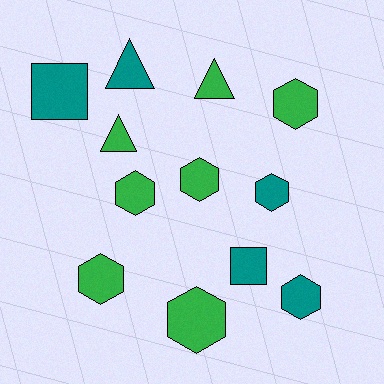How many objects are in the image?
There are 12 objects.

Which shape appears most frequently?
Hexagon, with 7 objects.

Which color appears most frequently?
Green, with 7 objects.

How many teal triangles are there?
There is 1 teal triangle.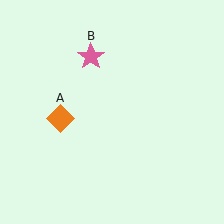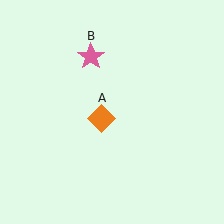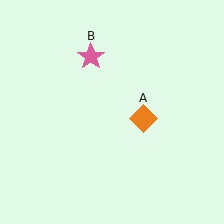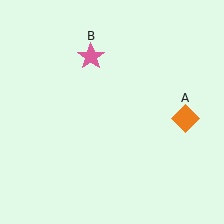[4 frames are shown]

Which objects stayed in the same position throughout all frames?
Pink star (object B) remained stationary.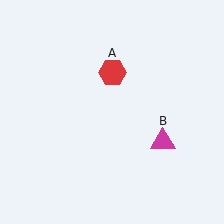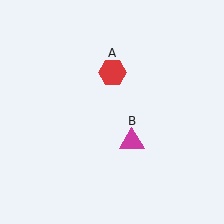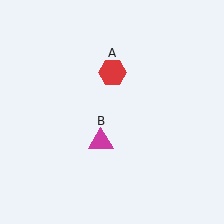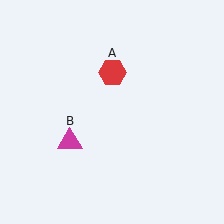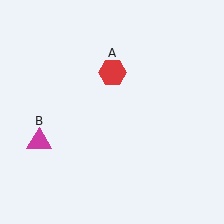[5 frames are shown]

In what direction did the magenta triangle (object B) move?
The magenta triangle (object B) moved left.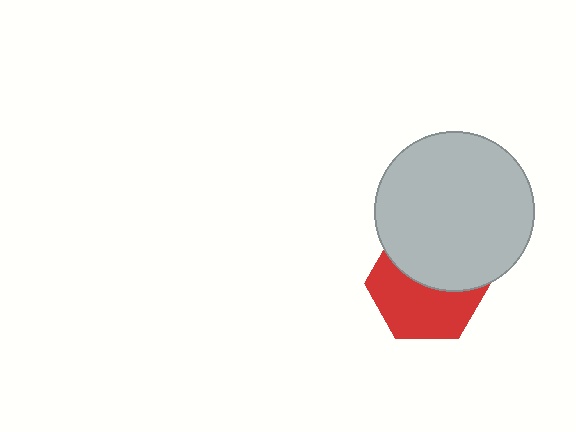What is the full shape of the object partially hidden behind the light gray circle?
The partially hidden object is a red hexagon.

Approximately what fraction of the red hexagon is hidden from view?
Roughly 45% of the red hexagon is hidden behind the light gray circle.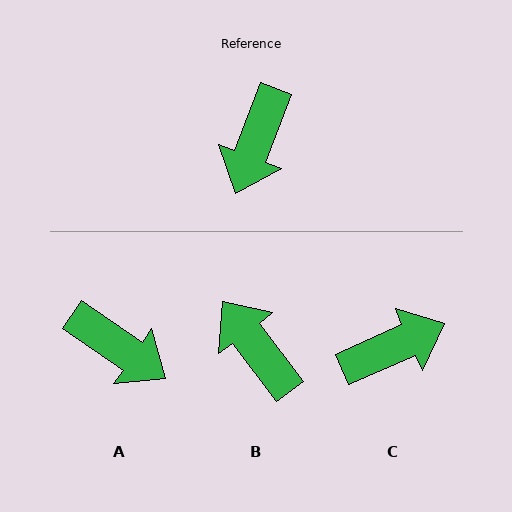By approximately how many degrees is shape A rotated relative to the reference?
Approximately 77 degrees counter-clockwise.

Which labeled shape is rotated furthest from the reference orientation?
C, about 135 degrees away.